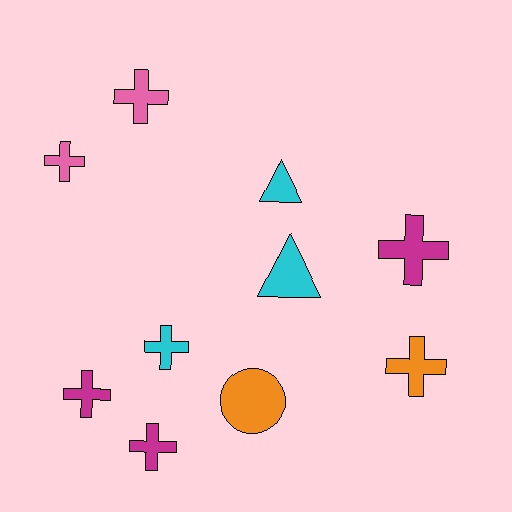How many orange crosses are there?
There is 1 orange cross.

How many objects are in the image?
There are 10 objects.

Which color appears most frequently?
Magenta, with 3 objects.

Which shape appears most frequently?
Cross, with 7 objects.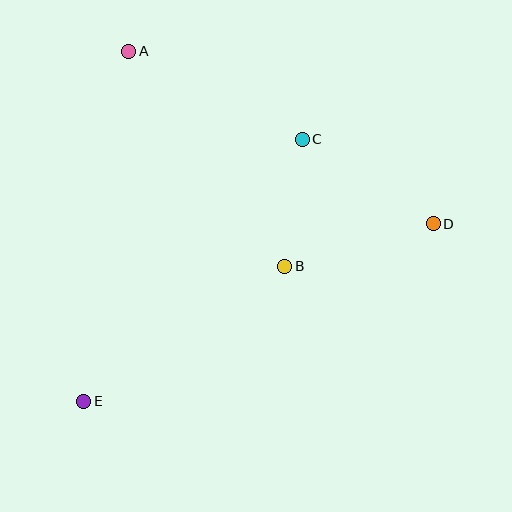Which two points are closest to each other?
Points B and C are closest to each other.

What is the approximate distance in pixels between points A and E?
The distance between A and E is approximately 353 pixels.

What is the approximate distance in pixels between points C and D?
The distance between C and D is approximately 156 pixels.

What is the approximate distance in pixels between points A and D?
The distance between A and D is approximately 350 pixels.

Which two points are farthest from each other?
Points D and E are farthest from each other.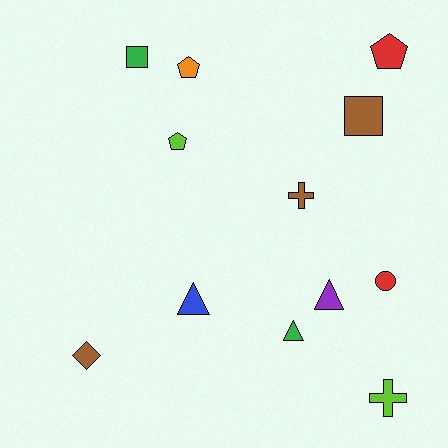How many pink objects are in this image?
There are no pink objects.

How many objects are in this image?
There are 12 objects.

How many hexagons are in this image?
There are no hexagons.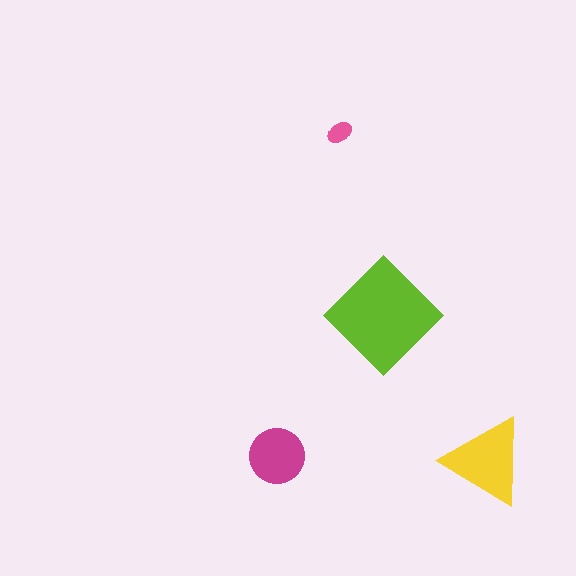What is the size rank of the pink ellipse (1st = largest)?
4th.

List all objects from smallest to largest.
The pink ellipse, the magenta circle, the yellow triangle, the lime diamond.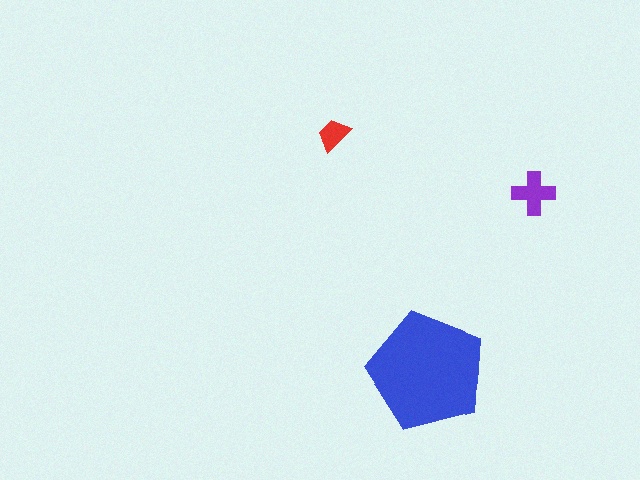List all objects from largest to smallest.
The blue pentagon, the purple cross, the red trapezoid.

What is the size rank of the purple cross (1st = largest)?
2nd.